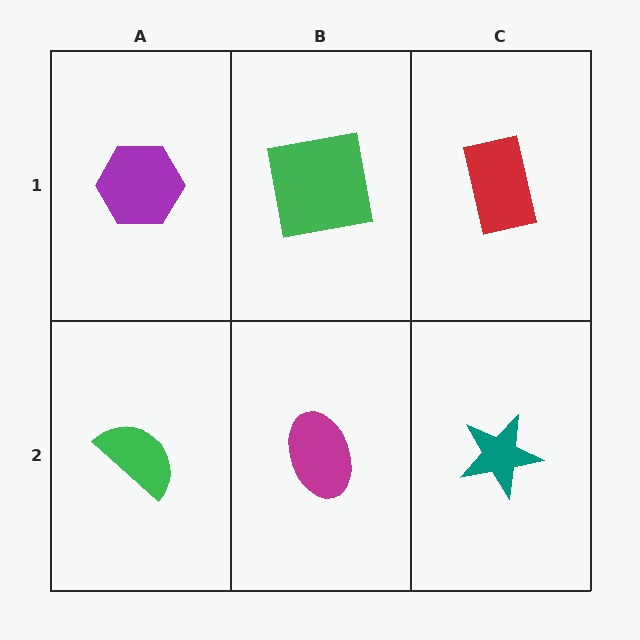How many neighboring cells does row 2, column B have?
3.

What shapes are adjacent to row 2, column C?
A red rectangle (row 1, column C), a magenta ellipse (row 2, column B).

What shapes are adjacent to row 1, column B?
A magenta ellipse (row 2, column B), a purple hexagon (row 1, column A), a red rectangle (row 1, column C).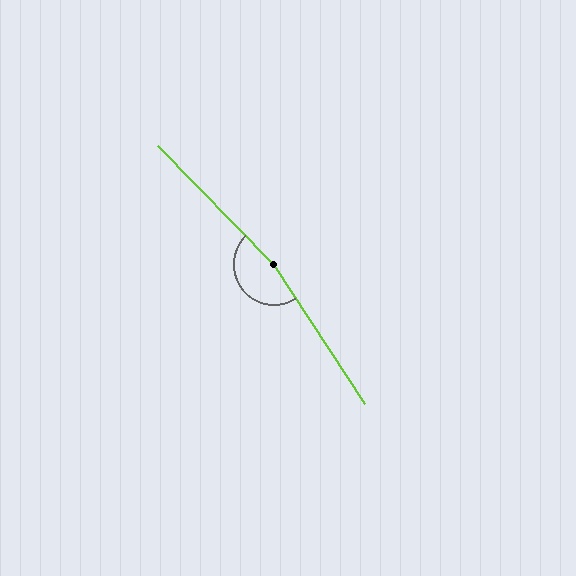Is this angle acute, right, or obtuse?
It is obtuse.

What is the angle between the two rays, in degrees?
Approximately 169 degrees.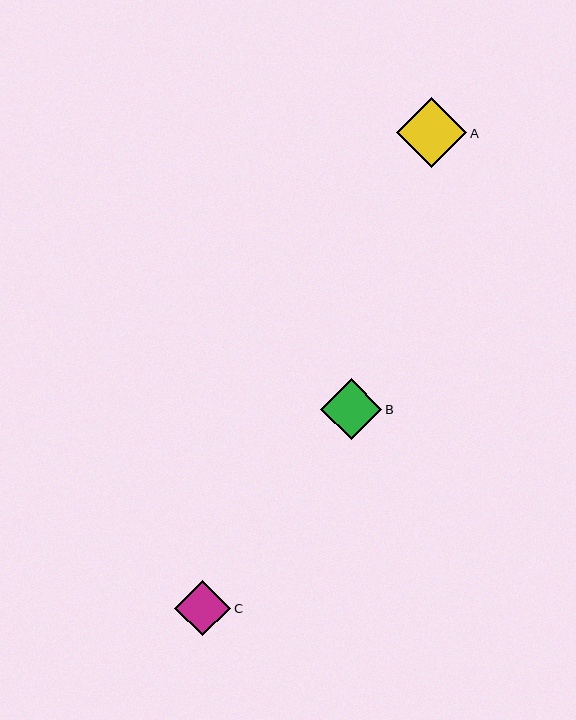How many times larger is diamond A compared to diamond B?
Diamond A is approximately 1.1 times the size of diamond B.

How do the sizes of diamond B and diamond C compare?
Diamond B and diamond C are approximately the same size.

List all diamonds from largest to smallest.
From largest to smallest: A, B, C.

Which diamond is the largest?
Diamond A is the largest with a size of approximately 70 pixels.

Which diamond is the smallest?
Diamond C is the smallest with a size of approximately 56 pixels.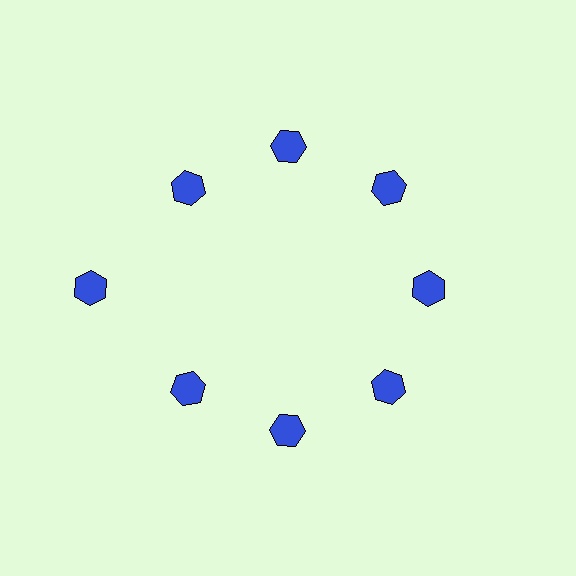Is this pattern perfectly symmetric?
No. The 8 blue hexagons are arranged in a ring, but one element near the 9 o'clock position is pushed outward from the center, breaking the 8-fold rotational symmetry.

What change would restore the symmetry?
The symmetry would be restored by moving it inward, back onto the ring so that all 8 hexagons sit at equal angles and equal distance from the center.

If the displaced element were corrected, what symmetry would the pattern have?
It would have 8-fold rotational symmetry — the pattern would map onto itself every 45 degrees.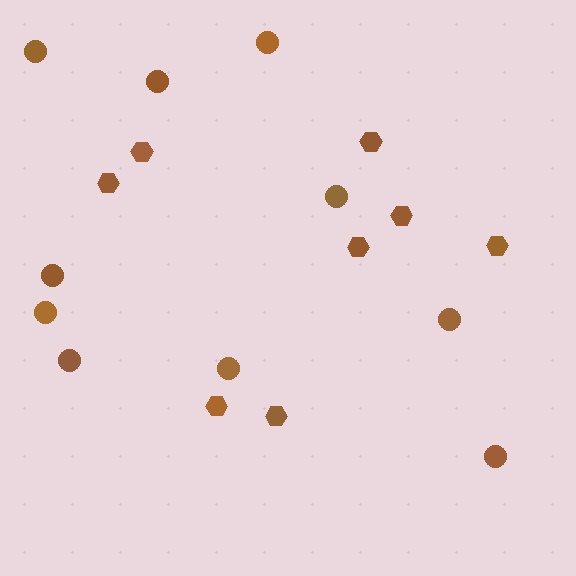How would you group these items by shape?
There are 2 groups: one group of circles (10) and one group of hexagons (8).